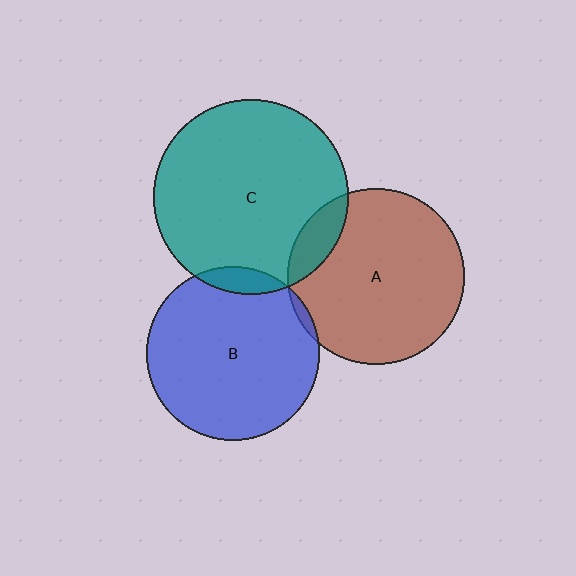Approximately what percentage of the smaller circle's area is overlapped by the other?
Approximately 5%.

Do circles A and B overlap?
Yes.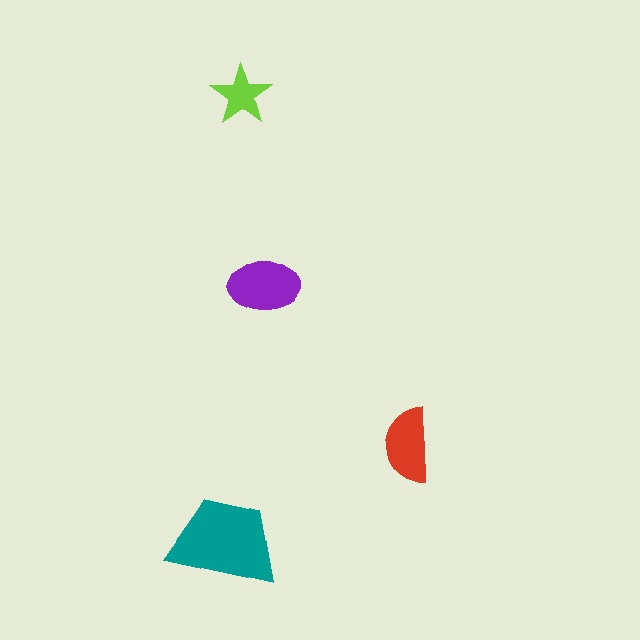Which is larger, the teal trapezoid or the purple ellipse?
The teal trapezoid.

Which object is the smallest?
The lime star.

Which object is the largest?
The teal trapezoid.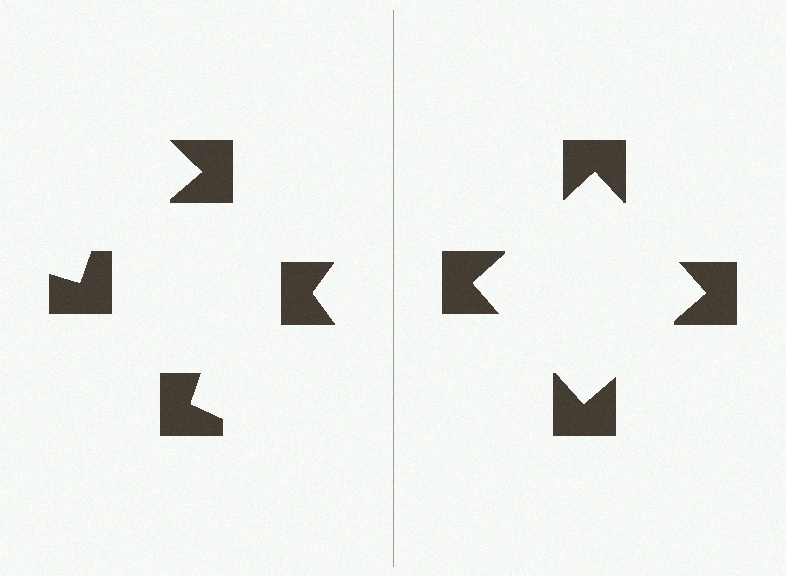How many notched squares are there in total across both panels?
8 — 4 on each side.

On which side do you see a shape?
An illusory square appears on the right side. On the left side the wedge cuts are rotated, so no coherent shape forms.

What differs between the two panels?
The notched squares are positioned identically on both sides; only the wedge orientations differ. On the right they align to a square; on the left they are misaligned.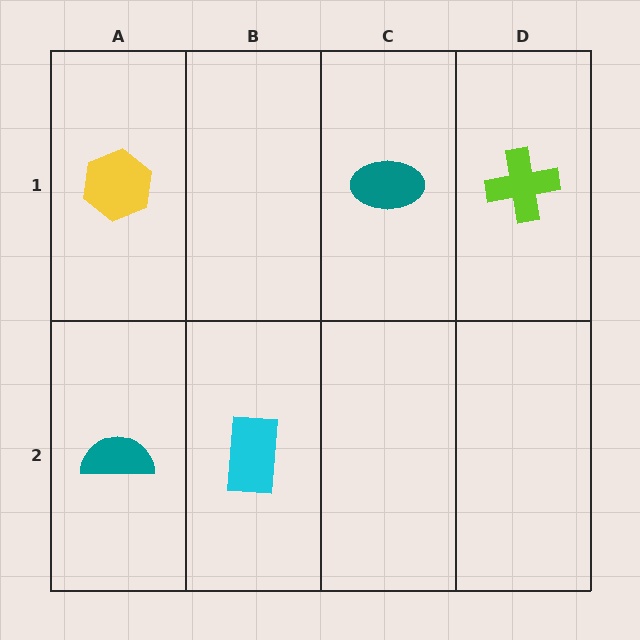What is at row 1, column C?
A teal ellipse.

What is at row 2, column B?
A cyan rectangle.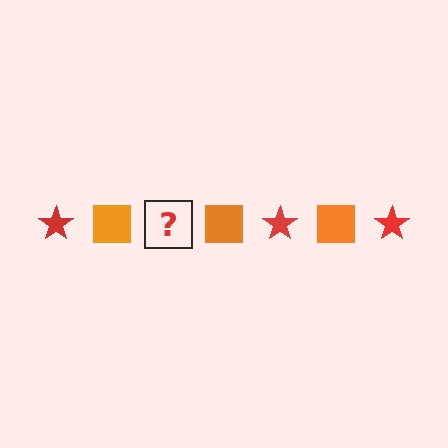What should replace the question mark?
The question mark should be replaced with a red star.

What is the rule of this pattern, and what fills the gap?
The rule is that the pattern alternates between red star and orange square. The gap should be filled with a red star.